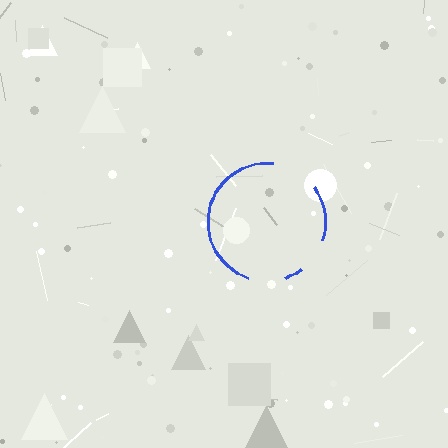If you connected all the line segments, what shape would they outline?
They would outline a circle.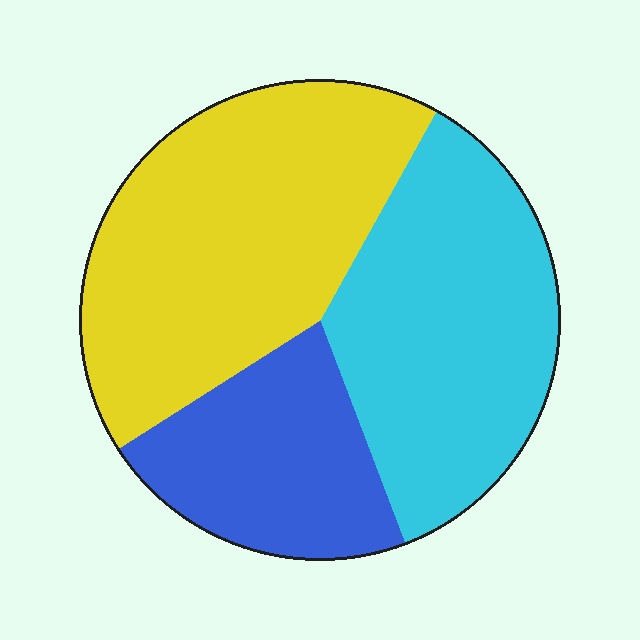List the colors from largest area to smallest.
From largest to smallest: yellow, cyan, blue.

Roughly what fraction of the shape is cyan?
Cyan takes up between a third and a half of the shape.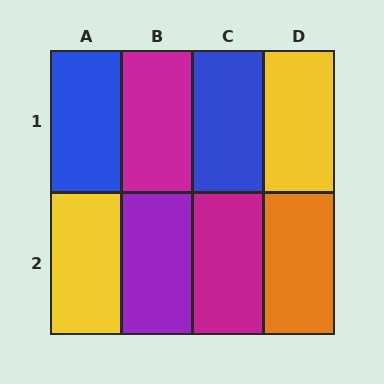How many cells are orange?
1 cell is orange.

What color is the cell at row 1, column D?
Yellow.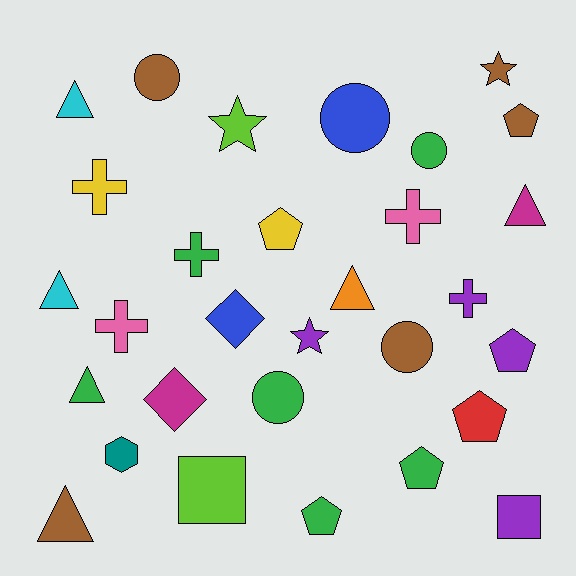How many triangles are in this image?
There are 6 triangles.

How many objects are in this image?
There are 30 objects.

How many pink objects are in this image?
There are 2 pink objects.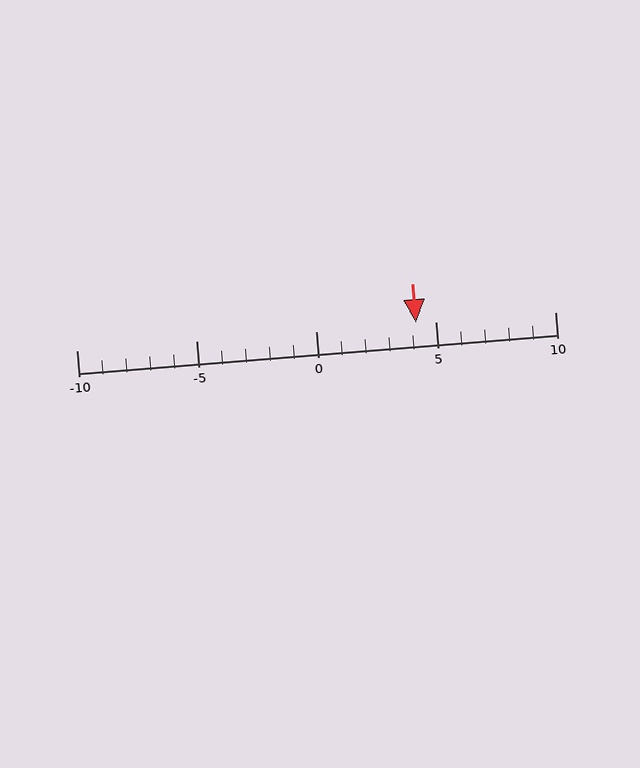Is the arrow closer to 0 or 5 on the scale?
The arrow is closer to 5.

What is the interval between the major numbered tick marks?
The major tick marks are spaced 5 units apart.